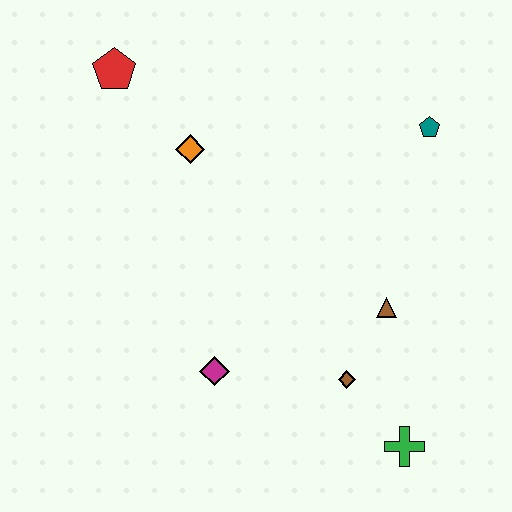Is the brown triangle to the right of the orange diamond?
Yes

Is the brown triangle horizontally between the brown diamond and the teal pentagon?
Yes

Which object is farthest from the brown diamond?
The red pentagon is farthest from the brown diamond.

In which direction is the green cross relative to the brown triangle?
The green cross is below the brown triangle.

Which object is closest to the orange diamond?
The red pentagon is closest to the orange diamond.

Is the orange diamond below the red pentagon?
Yes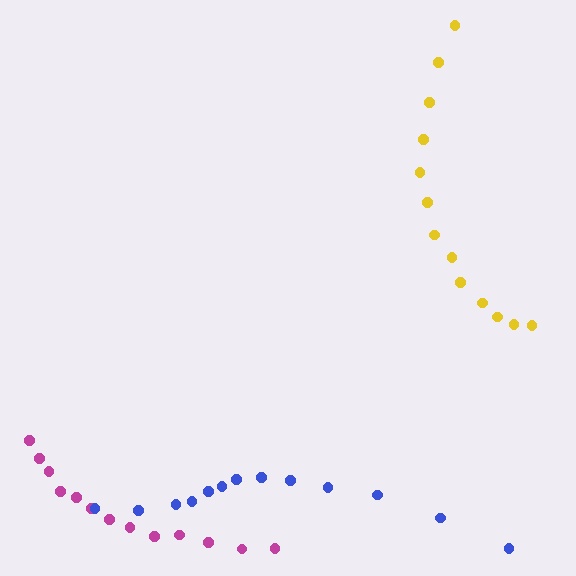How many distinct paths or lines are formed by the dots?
There are 3 distinct paths.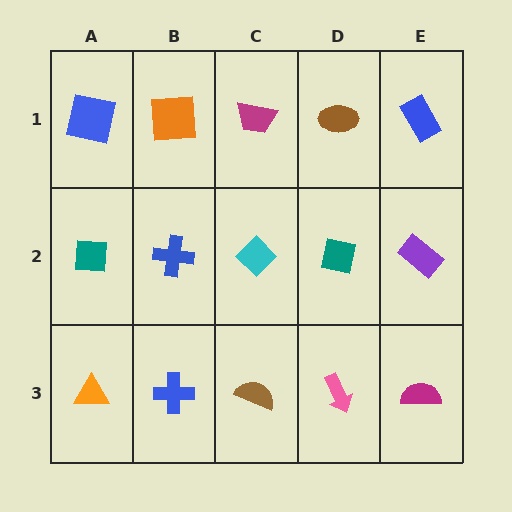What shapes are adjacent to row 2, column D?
A brown ellipse (row 1, column D), a pink arrow (row 3, column D), a cyan diamond (row 2, column C), a purple rectangle (row 2, column E).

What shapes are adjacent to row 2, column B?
An orange square (row 1, column B), a blue cross (row 3, column B), a teal square (row 2, column A), a cyan diamond (row 2, column C).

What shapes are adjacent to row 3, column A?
A teal square (row 2, column A), a blue cross (row 3, column B).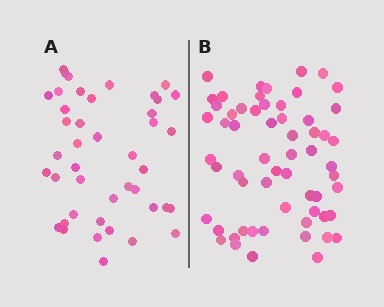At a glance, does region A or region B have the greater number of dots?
Region B (the right region) has more dots.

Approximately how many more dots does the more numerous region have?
Region B has approximately 15 more dots than region A.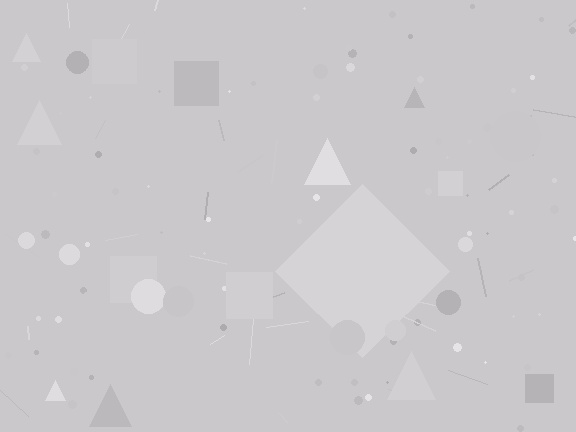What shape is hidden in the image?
A diamond is hidden in the image.